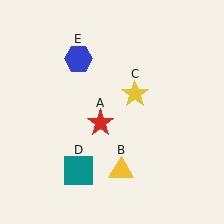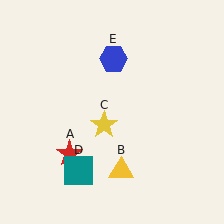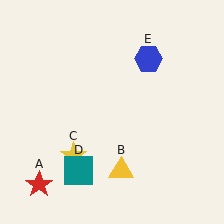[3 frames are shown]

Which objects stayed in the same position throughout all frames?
Yellow triangle (object B) and teal square (object D) remained stationary.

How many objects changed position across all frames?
3 objects changed position: red star (object A), yellow star (object C), blue hexagon (object E).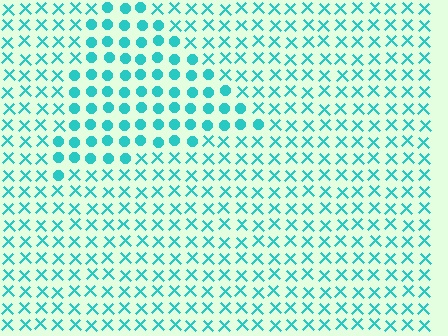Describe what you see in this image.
The image is filled with small cyan elements arranged in a uniform grid. A triangle-shaped region contains circles, while the surrounding area contains X marks. The boundary is defined purely by the change in element shape.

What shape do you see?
I see a triangle.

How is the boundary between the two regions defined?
The boundary is defined by a change in element shape: circles inside vs. X marks outside. All elements share the same color and spacing.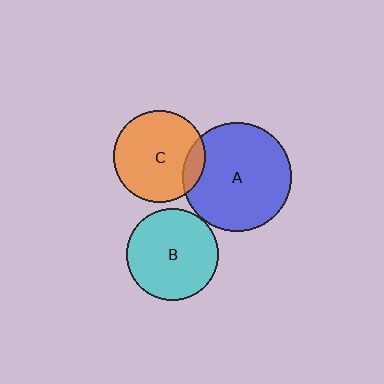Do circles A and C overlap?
Yes.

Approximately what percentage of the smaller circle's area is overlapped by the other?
Approximately 15%.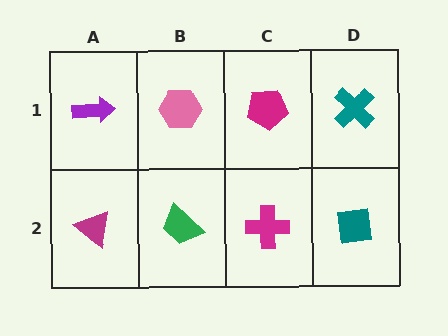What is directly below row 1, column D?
A teal square.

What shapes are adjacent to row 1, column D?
A teal square (row 2, column D), a magenta pentagon (row 1, column C).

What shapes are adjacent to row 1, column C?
A magenta cross (row 2, column C), a pink hexagon (row 1, column B), a teal cross (row 1, column D).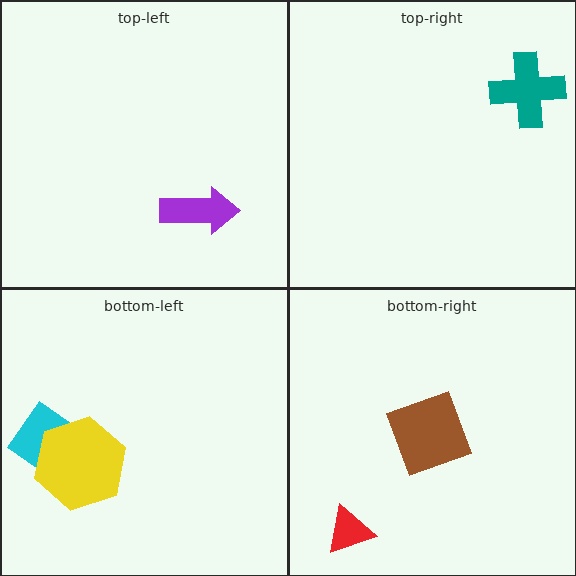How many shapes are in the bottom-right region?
2.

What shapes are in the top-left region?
The purple arrow.